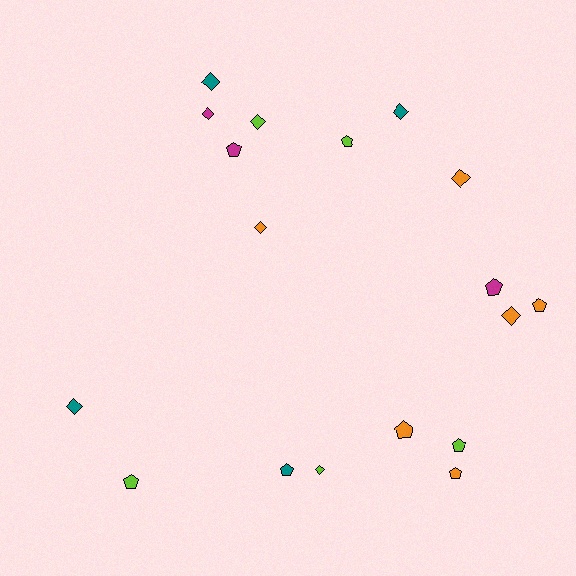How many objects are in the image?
There are 18 objects.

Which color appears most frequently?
Orange, with 6 objects.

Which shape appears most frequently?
Pentagon, with 9 objects.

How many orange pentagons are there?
There are 3 orange pentagons.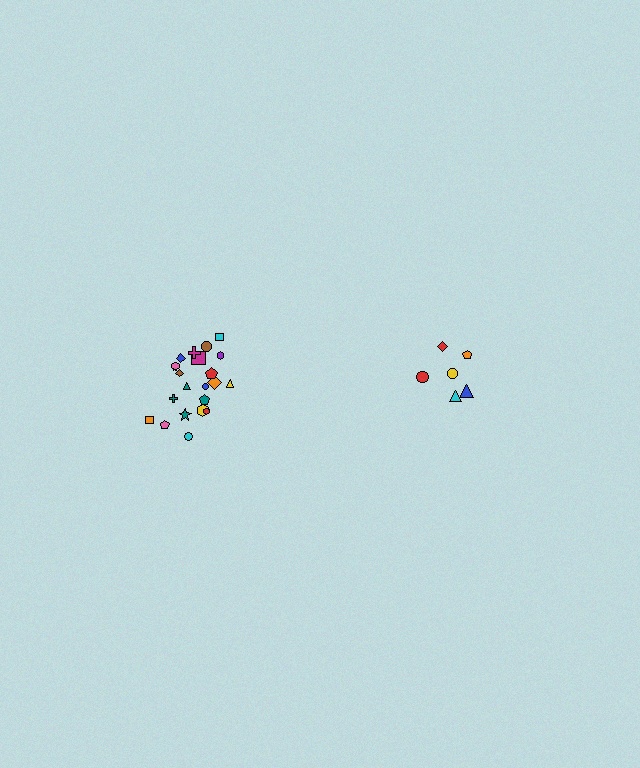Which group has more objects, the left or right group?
The left group.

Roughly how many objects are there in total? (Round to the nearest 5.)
Roughly 30 objects in total.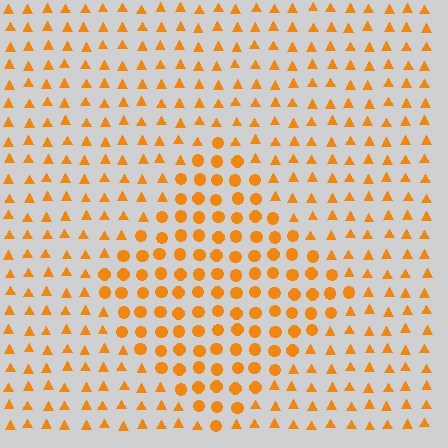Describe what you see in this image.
The image is filled with small orange elements arranged in a uniform grid. A diamond-shaped region contains circles, while the surrounding area contains triangles. The boundary is defined purely by the change in element shape.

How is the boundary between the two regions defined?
The boundary is defined by a change in element shape: circles inside vs. triangles outside. All elements share the same color and spacing.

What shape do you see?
I see a diamond.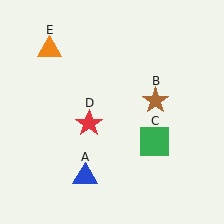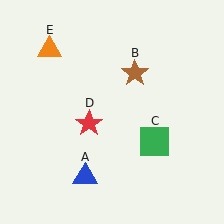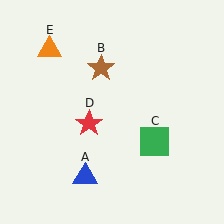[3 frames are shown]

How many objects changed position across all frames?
1 object changed position: brown star (object B).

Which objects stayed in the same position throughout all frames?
Blue triangle (object A) and green square (object C) and red star (object D) and orange triangle (object E) remained stationary.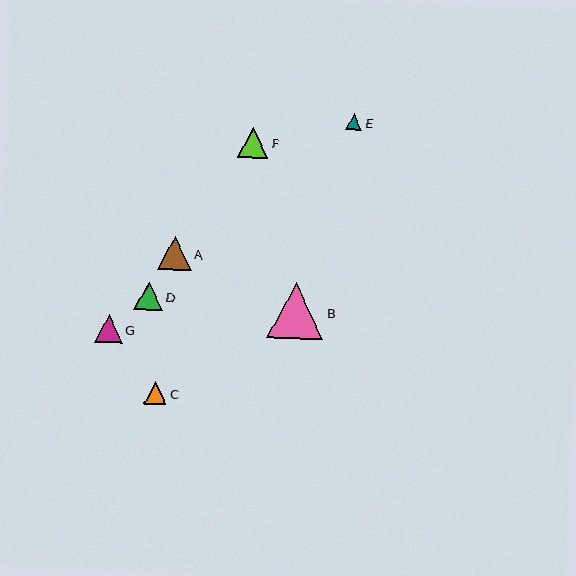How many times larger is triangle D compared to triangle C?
Triangle D is approximately 1.3 times the size of triangle C.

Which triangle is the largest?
Triangle B is the largest with a size of approximately 56 pixels.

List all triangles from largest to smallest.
From largest to smallest: B, A, F, D, G, C, E.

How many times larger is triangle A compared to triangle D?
Triangle A is approximately 1.2 times the size of triangle D.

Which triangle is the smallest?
Triangle E is the smallest with a size of approximately 16 pixels.